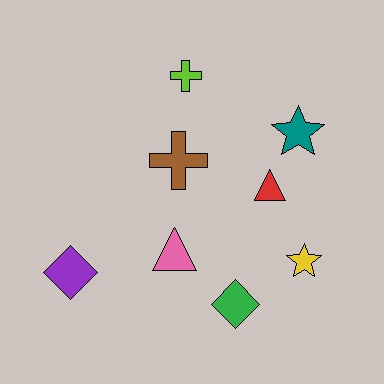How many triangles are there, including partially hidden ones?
There are 2 triangles.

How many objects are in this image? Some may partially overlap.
There are 8 objects.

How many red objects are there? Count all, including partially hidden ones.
There is 1 red object.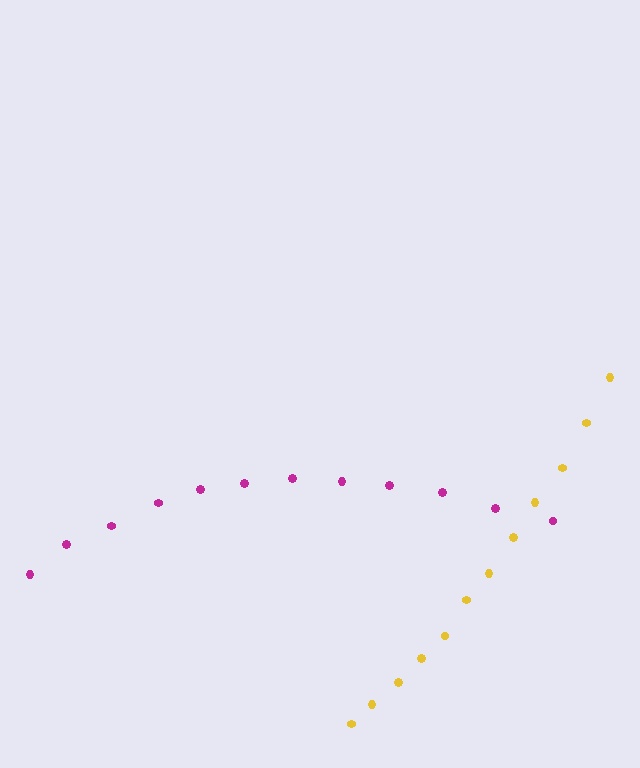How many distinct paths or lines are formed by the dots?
There are 2 distinct paths.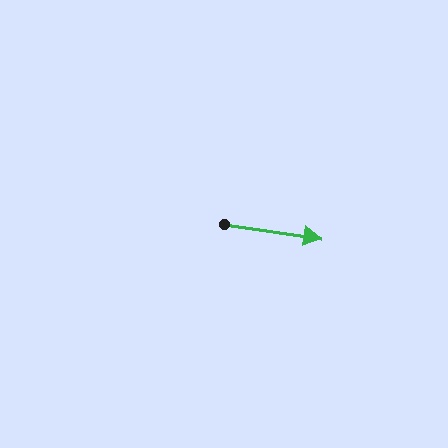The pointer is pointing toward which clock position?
Roughly 3 o'clock.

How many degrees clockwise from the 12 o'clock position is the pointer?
Approximately 98 degrees.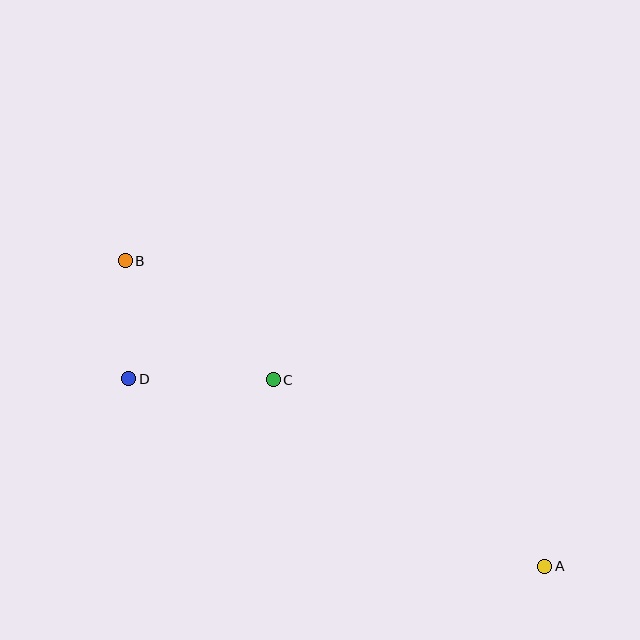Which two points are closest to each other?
Points B and D are closest to each other.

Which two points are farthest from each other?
Points A and B are farthest from each other.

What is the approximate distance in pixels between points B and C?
The distance between B and C is approximately 190 pixels.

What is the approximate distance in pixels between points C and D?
The distance between C and D is approximately 144 pixels.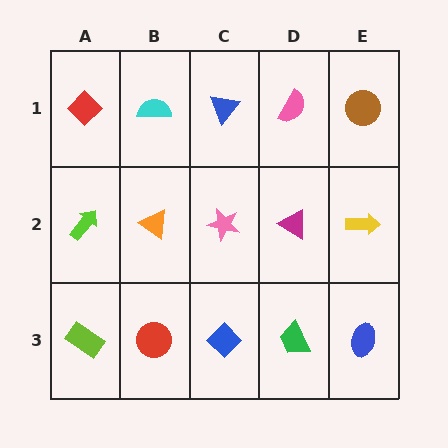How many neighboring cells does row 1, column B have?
3.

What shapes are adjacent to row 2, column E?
A brown circle (row 1, column E), a blue ellipse (row 3, column E), a magenta triangle (row 2, column D).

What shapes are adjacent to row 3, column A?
A lime arrow (row 2, column A), a red circle (row 3, column B).